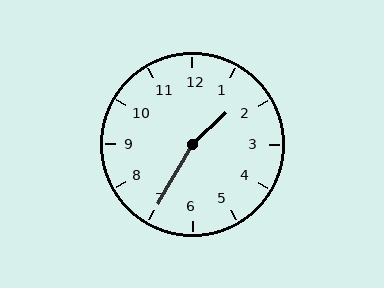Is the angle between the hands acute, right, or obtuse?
It is obtuse.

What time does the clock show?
1:35.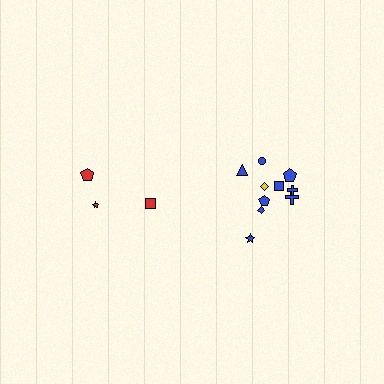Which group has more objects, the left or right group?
The right group.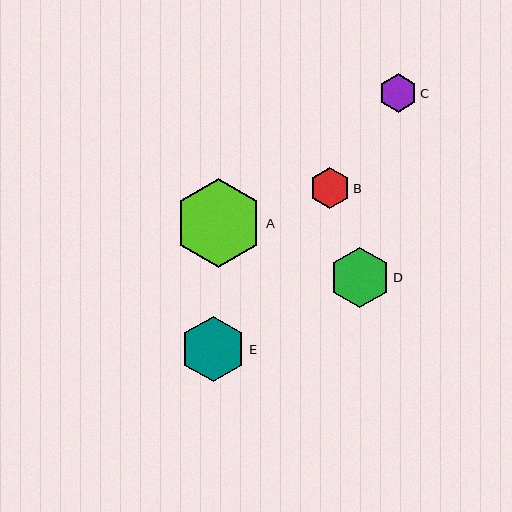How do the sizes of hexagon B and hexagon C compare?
Hexagon B and hexagon C are approximately the same size.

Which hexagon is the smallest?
Hexagon C is the smallest with a size of approximately 39 pixels.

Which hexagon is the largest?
Hexagon A is the largest with a size of approximately 89 pixels.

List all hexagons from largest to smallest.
From largest to smallest: A, E, D, B, C.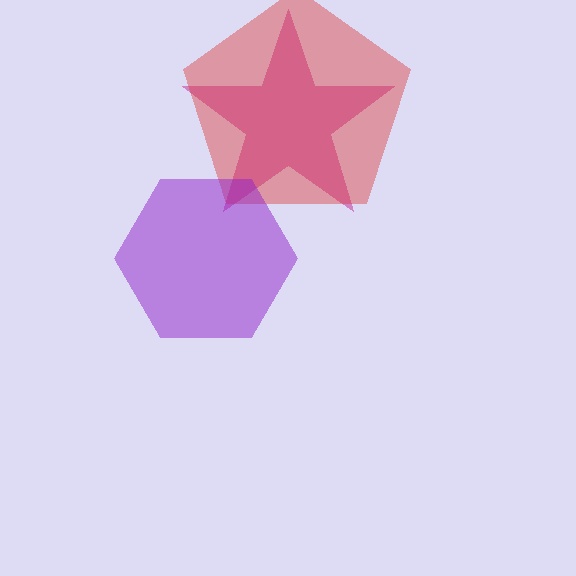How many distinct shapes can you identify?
There are 3 distinct shapes: a magenta star, a red pentagon, a purple hexagon.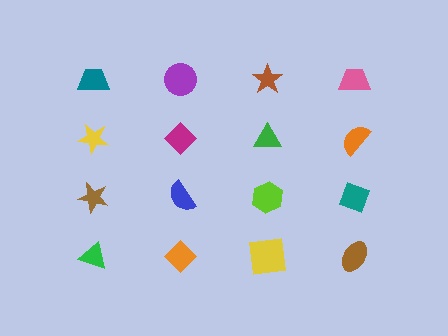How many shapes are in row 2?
4 shapes.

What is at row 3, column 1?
A brown star.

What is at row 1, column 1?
A teal trapezoid.